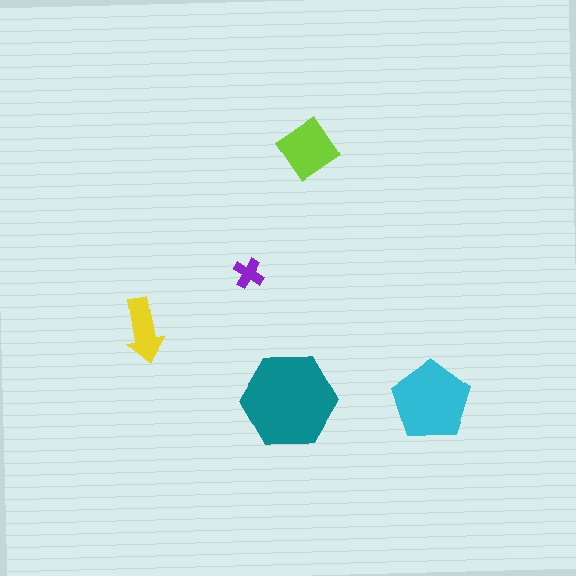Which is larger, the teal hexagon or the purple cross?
The teal hexagon.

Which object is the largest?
The teal hexagon.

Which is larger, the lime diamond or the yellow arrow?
The lime diamond.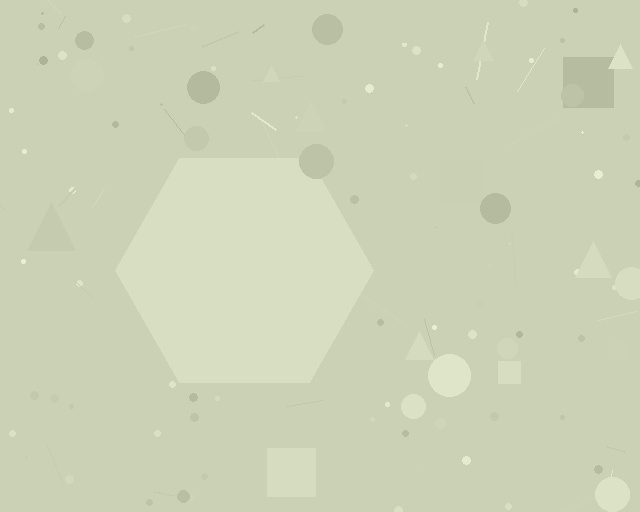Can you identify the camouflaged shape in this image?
The camouflaged shape is a hexagon.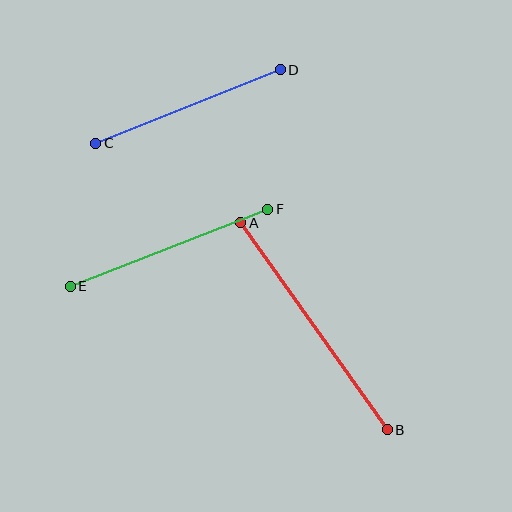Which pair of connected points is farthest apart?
Points A and B are farthest apart.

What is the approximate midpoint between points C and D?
The midpoint is at approximately (188, 107) pixels.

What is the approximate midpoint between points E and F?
The midpoint is at approximately (169, 248) pixels.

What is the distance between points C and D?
The distance is approximately 199 pixels.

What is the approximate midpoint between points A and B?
The midpoint is at approximately (314, 326) pixels.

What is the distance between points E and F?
The distance is approximately 212 pixels.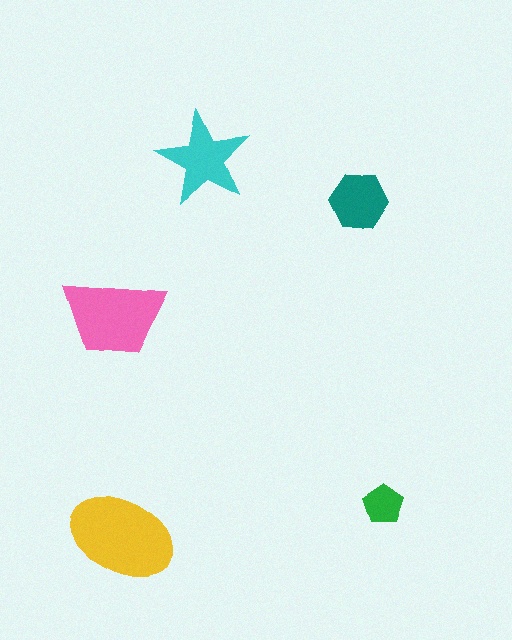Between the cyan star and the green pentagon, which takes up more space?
The cyan star.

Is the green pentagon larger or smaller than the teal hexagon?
Smaller.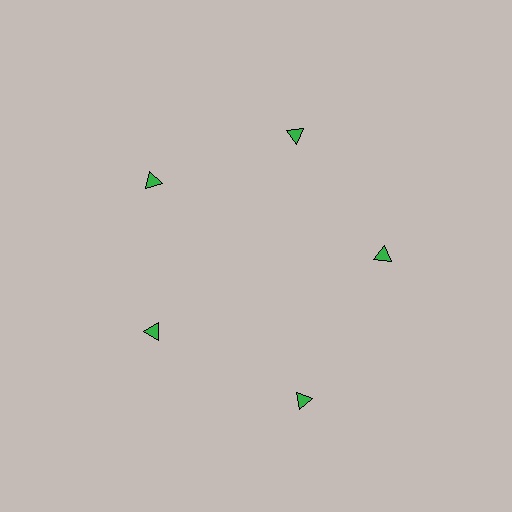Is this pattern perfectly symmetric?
No. The 5 green triangles are arranged in a ring, but one element near the 5 o'clock position is pushed outward from the center, breaking the 5-fold rotational symmetry.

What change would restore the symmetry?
The symmetry would be restored by moving it inward, back onto the ring so that all 5 triangles sit at equal angles and equal distance from the center.